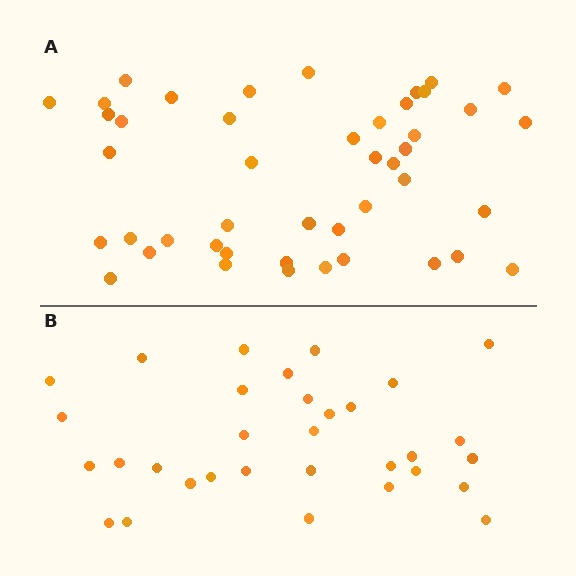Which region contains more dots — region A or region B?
Region A (the top region) has more dots.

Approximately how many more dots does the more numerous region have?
Region A has approximately 15 more dots than region B.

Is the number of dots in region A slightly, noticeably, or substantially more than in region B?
Region A has noticeably more, but not dramatically so. The ratio is roughly 1.4 to 1.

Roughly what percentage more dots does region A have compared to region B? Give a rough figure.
About 40% more.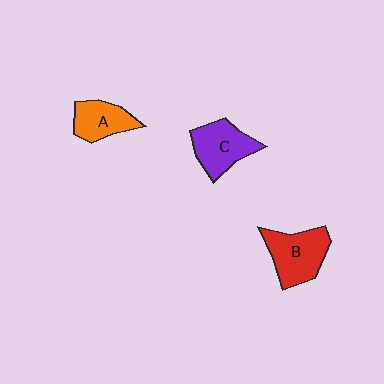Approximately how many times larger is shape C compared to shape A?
Approximately 1.3 times.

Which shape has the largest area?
Shape B (red).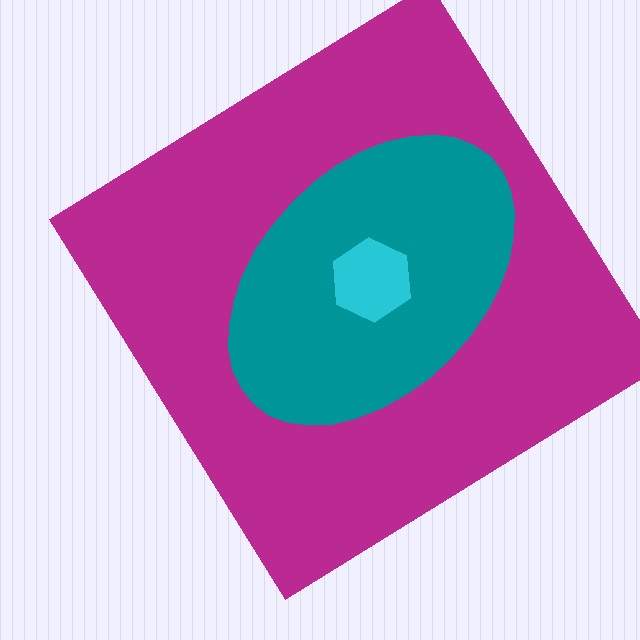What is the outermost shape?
The magenta diamond.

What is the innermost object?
The cyan hexagon.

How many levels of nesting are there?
3.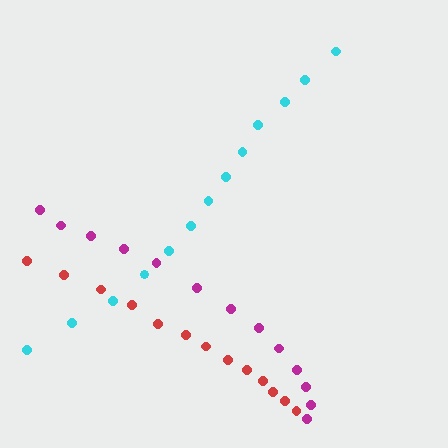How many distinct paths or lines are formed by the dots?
There are 3 distinct paths.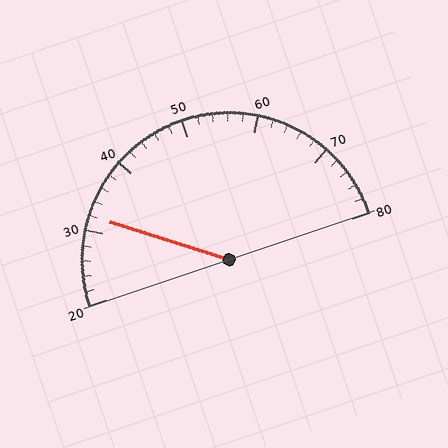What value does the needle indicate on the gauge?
The needle indicates approximately 32.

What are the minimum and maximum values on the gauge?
The gauge ranges from 20 to 80.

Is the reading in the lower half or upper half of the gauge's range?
The reading is in the lower half of the range (20 to 80).